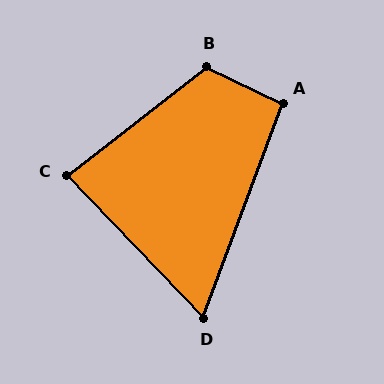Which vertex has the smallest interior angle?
D, at approximately 64 degrees.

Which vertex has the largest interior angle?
B, at approximately 116 degrees.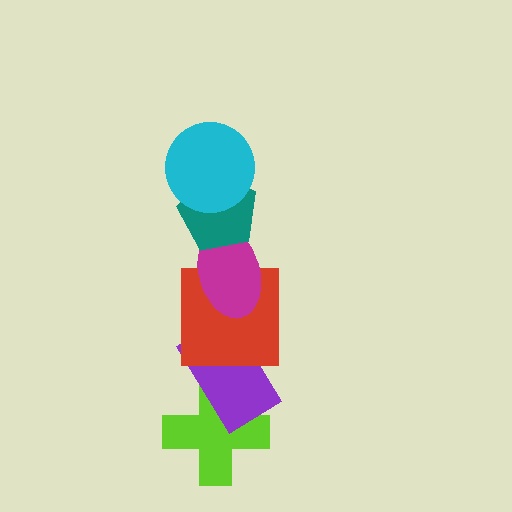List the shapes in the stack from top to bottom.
From top to bottom: the cyan circle, the teal pentagon, the magenta ellipse, the red square, the purple rectangle, the lime cross.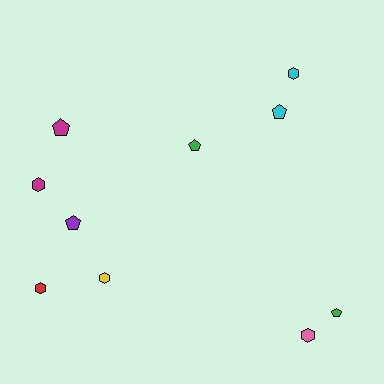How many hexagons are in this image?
There are 5 hexagons.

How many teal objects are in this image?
There are no teal objects.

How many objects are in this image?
There are 10 objects.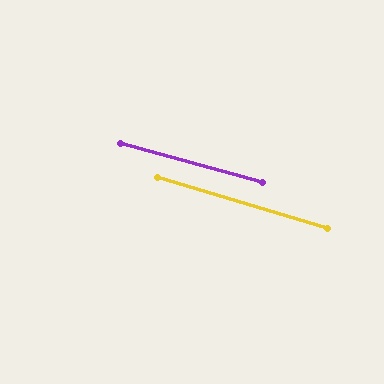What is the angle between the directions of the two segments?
Approximately 1 degree.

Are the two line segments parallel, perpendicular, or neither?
Parallel — their directions differ by only 1.5°.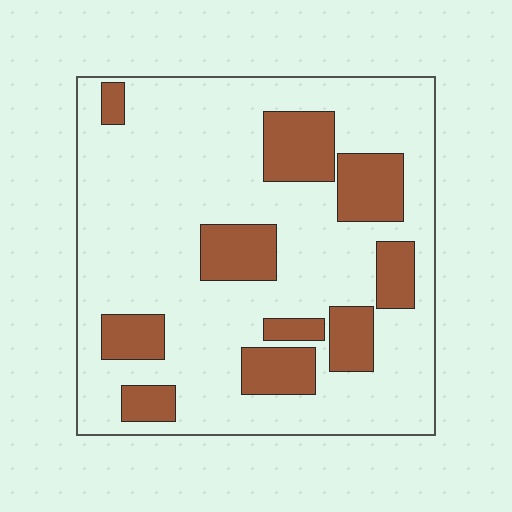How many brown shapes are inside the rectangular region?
10.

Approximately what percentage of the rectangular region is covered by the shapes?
Approximately 25%.